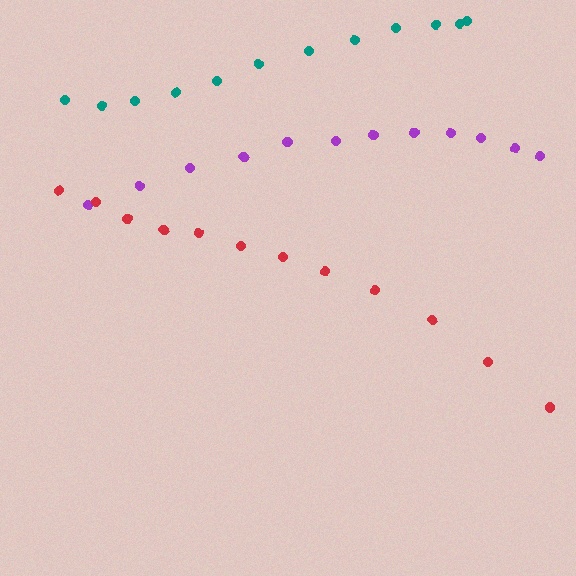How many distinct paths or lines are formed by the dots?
There are 3 distinct paths.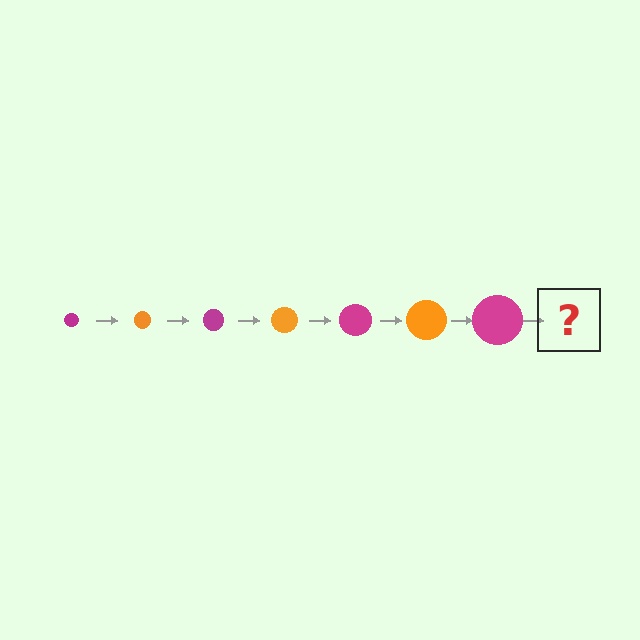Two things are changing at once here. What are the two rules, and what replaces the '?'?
The two rules are that the circle grows larger each step and the color cycles through magenta and orange. The '?' should be an orange circle, larger than the previous one.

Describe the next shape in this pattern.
It should be an orange circle, larger than the previous one.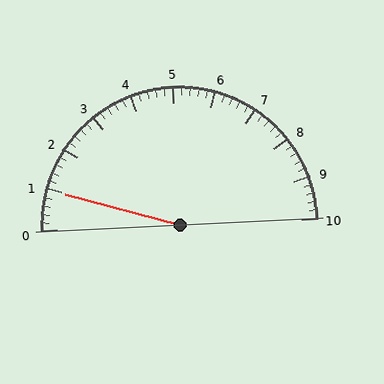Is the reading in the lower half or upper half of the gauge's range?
The reading is in the lower half of the range (0 to 10).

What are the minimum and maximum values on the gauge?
The gauge ranges from 0 to 10.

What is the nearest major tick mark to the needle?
The nearest major tick mark is 1.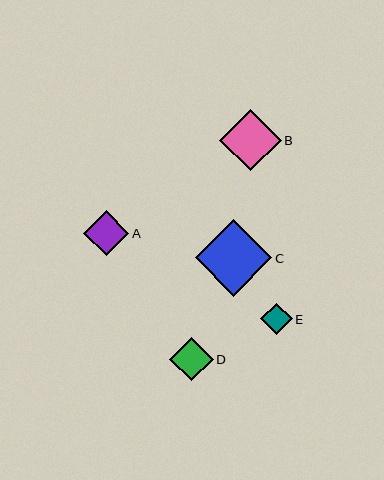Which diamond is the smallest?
Diamond E is the smallest with a size of approximately 31 pixels.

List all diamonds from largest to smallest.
From largest to smallest: C, B, A, D, E.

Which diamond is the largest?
Diamond C is the largest with a size of approximately 77 pixels.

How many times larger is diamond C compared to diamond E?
Diamond C is approximately 2.4 times the size of diamond E.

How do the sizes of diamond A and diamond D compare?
Diamond A and diamond D are approximately the same size.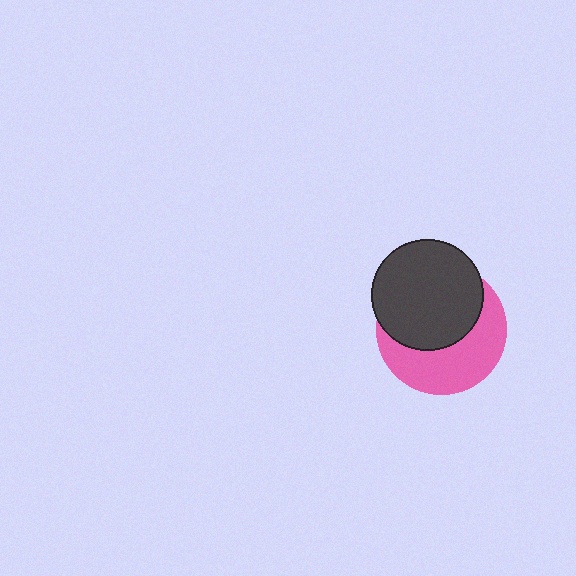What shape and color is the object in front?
The object in front is a dark gray circle.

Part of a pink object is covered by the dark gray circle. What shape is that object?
It is a circle.